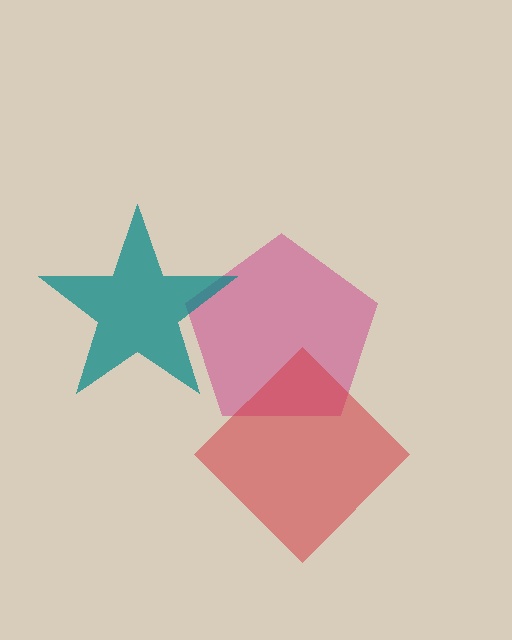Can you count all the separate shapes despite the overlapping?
Yes, there are 3 separate shapes.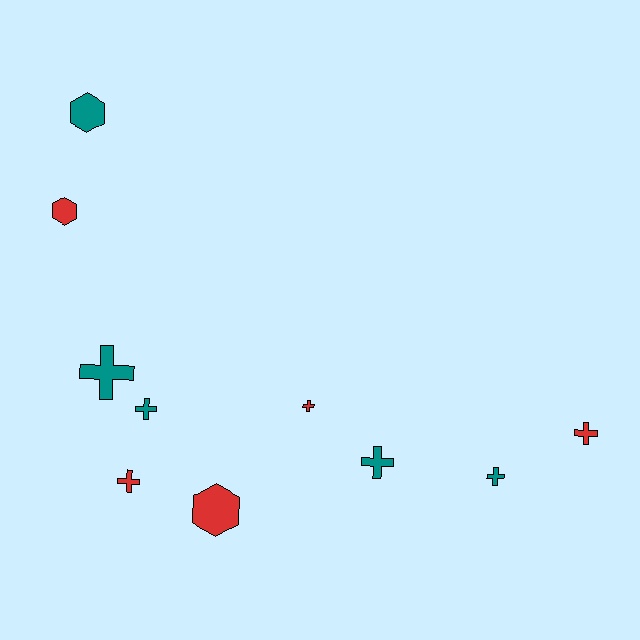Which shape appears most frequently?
Cross, with 7 objects.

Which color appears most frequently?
Teal, with 5 objects.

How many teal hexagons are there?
There is 1 teal hexagon.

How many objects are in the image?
There are 10 objects.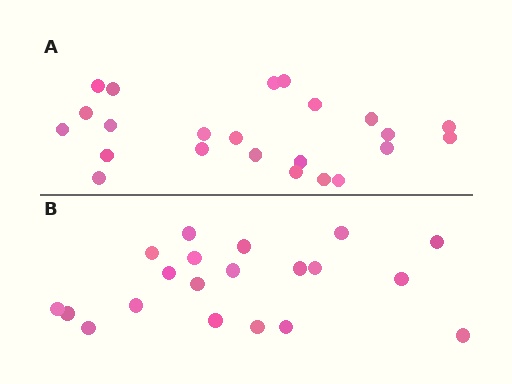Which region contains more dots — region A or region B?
Region A (the top region) has more dots.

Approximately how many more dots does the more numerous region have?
Region A has just a few more — roughly 2 or 3 more dots than region B.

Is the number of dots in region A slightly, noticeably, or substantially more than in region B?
Region A has only slightly more — the two regions are fairly close. The ratio is roughly 1.1 to 1.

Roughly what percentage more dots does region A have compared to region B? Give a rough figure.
About 15% more.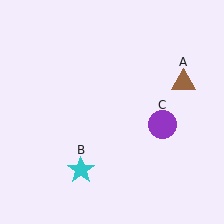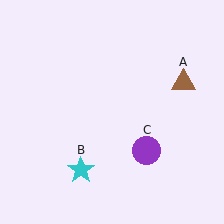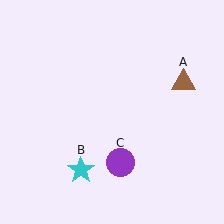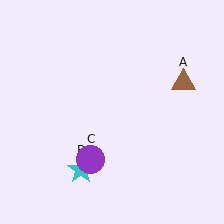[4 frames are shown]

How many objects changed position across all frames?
1 object changed position: purple circle (object C).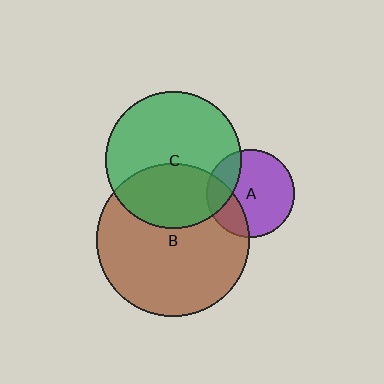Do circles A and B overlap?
Yes.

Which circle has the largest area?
Circle B (brown).